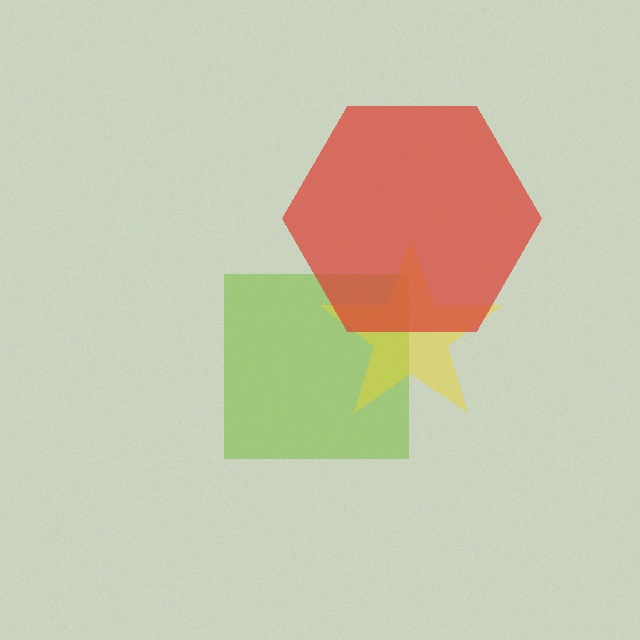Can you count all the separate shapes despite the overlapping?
Yes, there are 3 separate shapes.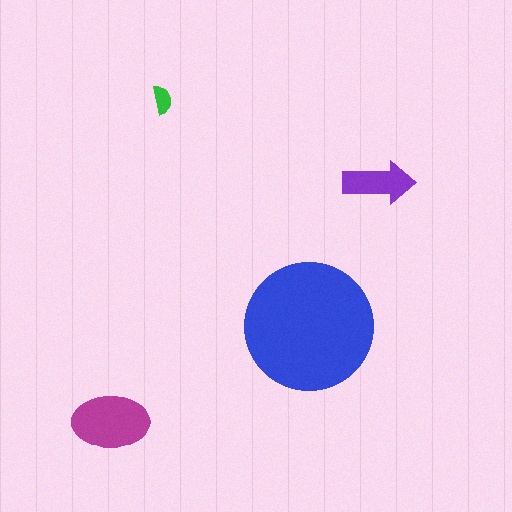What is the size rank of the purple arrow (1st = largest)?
3rd.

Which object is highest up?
The green semicircle is topmost.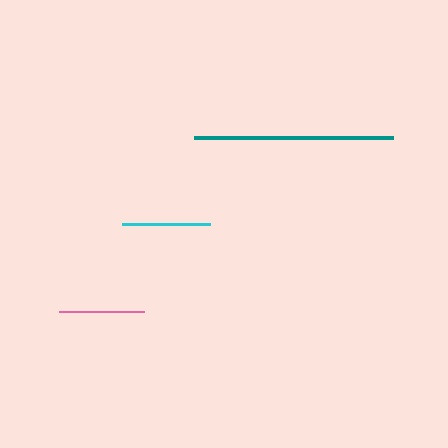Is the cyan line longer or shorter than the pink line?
The cyan line is longer than the pink line.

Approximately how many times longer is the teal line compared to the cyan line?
The teal line is approximately 2.3 times the length of the cyan line.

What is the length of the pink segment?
The pink segment is approximately 84 pixels long.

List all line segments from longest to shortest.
From longest to shortest: teal, cyan, pink.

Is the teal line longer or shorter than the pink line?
The teal line is longer than the pink line.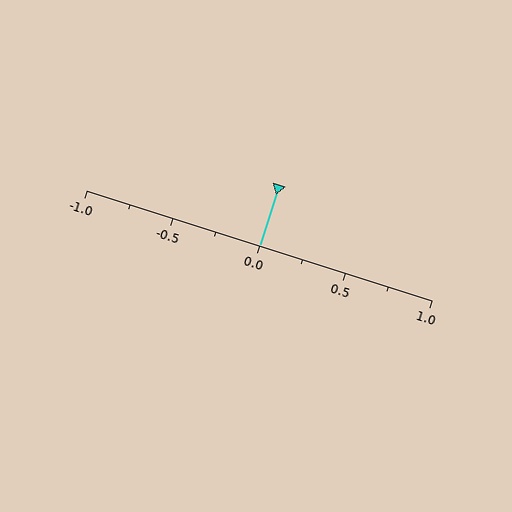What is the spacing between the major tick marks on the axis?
The major ticks are spaced 0.5 apart.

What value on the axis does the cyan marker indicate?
The marker indicates approximately 0.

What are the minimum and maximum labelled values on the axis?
The axis runs from -1.0 to 1.0.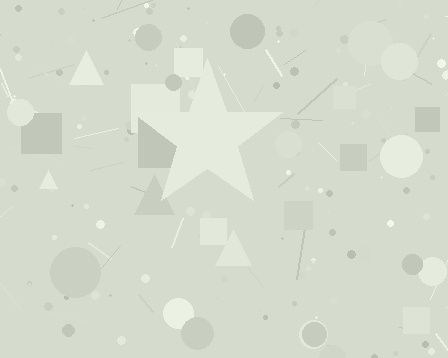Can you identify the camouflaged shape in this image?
The camouflaged shape is a star.